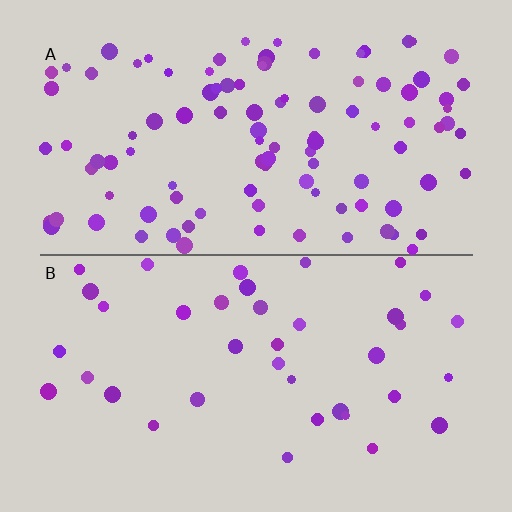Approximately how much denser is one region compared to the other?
Approximately 2.7× — region A over region B.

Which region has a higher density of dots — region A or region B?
A (the top).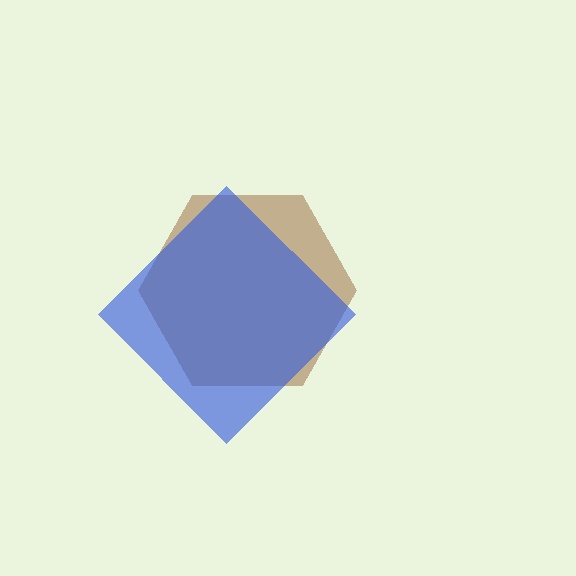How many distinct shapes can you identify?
There are 2 distinct shapes: a brown hexagon, a blue diamond.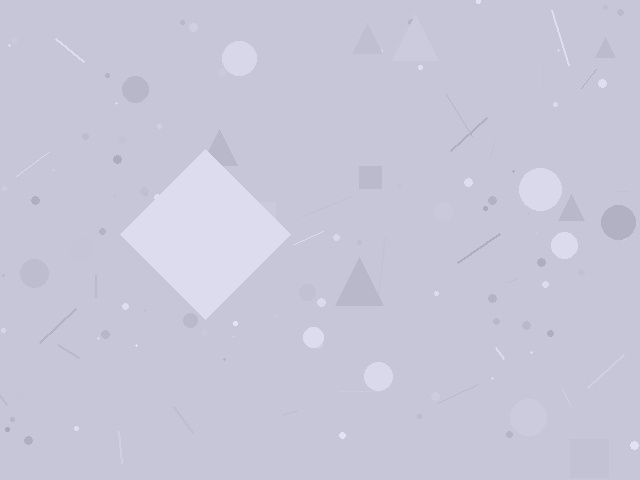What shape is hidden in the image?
A diamond is hidden in the image.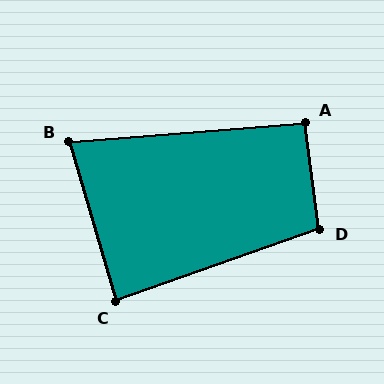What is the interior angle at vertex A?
Approximately 93 degrees (approximately right).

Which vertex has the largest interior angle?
D, at approximately 102 degrees.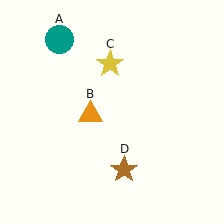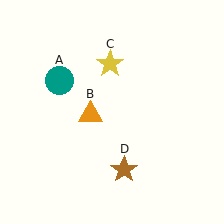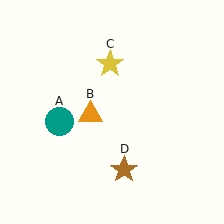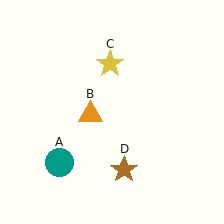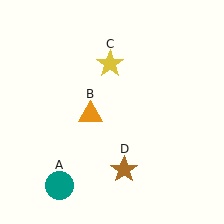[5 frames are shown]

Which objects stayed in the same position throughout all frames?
Orange triangle (object B) and yellow star (object C) and brown star (object D) remained stationary.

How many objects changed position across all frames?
1 object changed position: teal circle (object A).